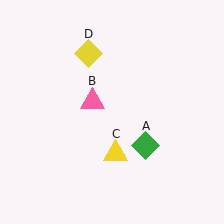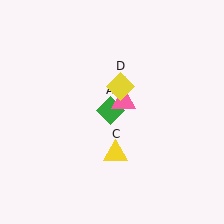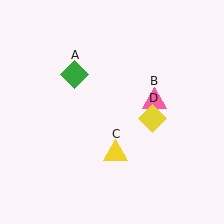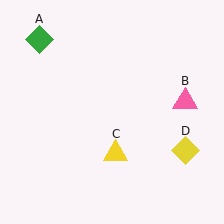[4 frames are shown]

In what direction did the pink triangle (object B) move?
The pink triangle (object B) moved right.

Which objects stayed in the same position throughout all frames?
Yellow triangle (object C) remained stationary.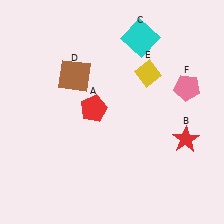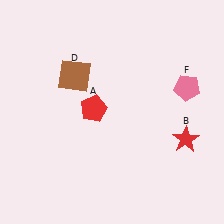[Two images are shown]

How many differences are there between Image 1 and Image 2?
There are 2 differences between the two images.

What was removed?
The yellow diamond (E), the cyan square (C) were removed in Image 2.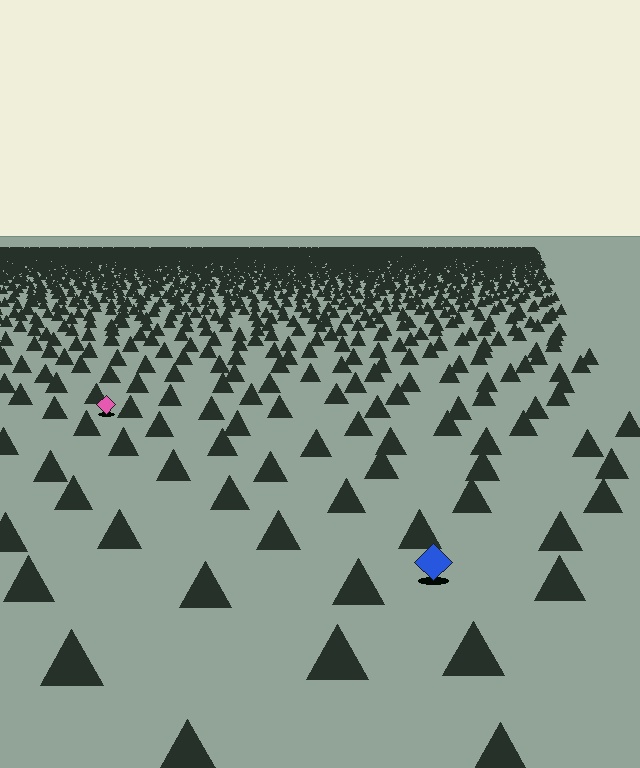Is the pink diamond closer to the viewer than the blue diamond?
No. The blue diamond is closer — you can tell from the texture gradient: the ground texture is coarser near it.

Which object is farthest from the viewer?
The pink diamond is farthest from the viewer. It appears smaller and the ground texture around it is denser.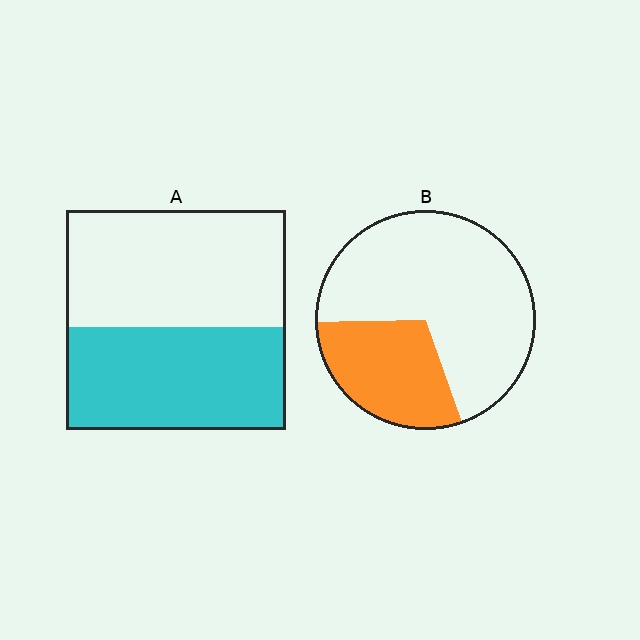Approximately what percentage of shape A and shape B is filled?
A is approximately 45% and B is approximately 30%.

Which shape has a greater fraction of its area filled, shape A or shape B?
Shape A.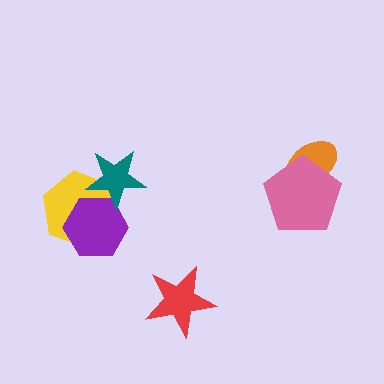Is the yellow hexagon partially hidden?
Yes, it is partially covered by another shape.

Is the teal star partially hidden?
No, no other shape covers it.